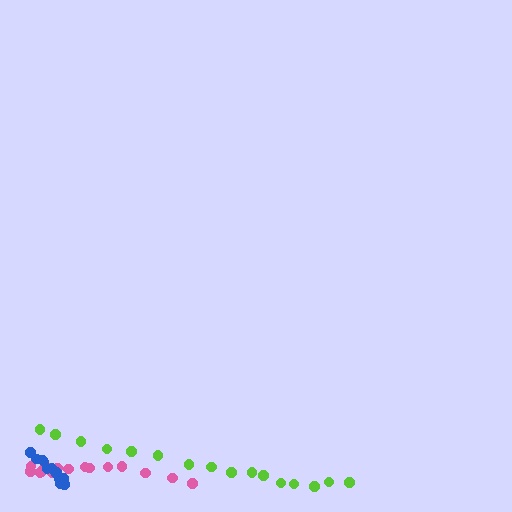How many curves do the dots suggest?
There are 3 distinct paths.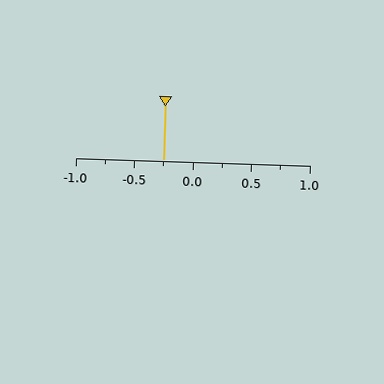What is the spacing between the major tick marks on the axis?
The major ticks are spaced 0.5 apart.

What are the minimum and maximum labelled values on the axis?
The axis runs from -1.0 to 1.0.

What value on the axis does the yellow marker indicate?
The marker indicates approximately -0.25.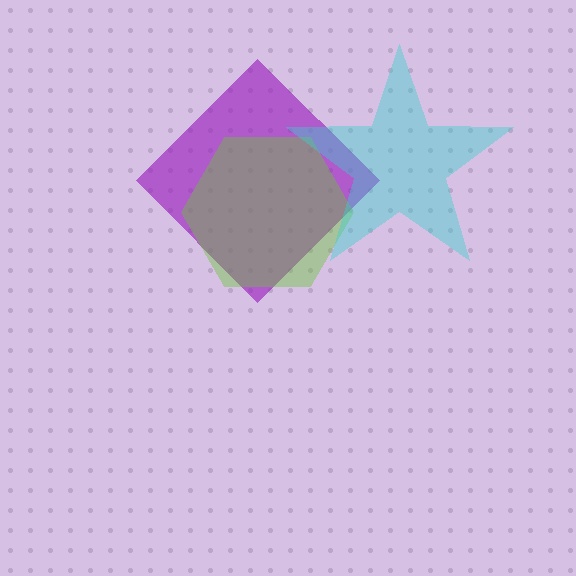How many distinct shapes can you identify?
There are 3 distinct shapes: a purple diamond, a lime hexagon, a cyan star.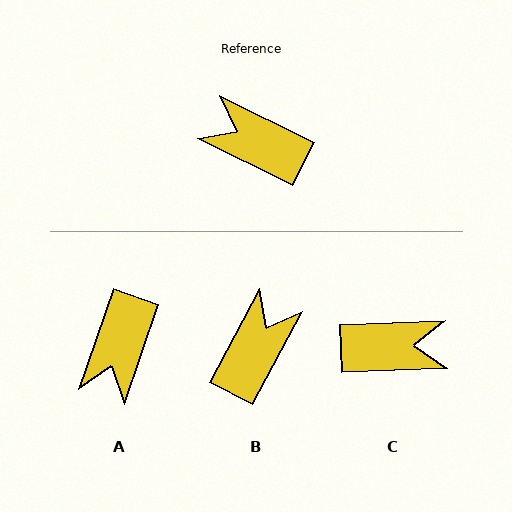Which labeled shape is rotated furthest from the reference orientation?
C, about 151 degrees away.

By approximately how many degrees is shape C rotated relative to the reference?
Approximately 151 degrees clockwise.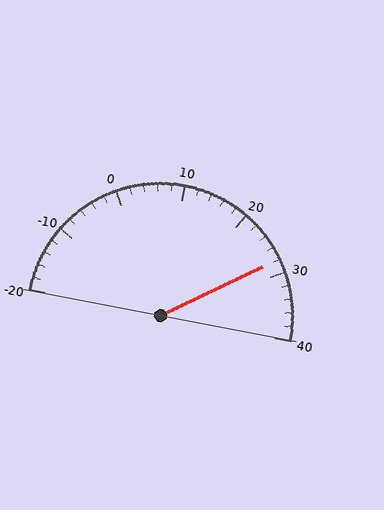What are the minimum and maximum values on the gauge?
The gauge ranges from -20 to 40.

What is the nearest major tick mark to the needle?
The nearest major tick mark is 30.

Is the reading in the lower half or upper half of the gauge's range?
The reading is in the upper half of the range (-20 to 40).